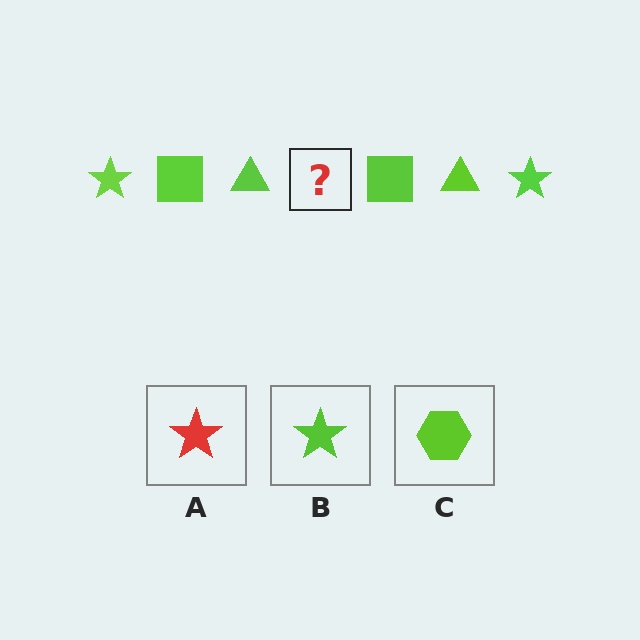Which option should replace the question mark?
Option B.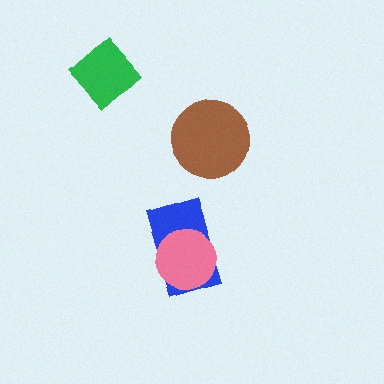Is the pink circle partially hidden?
No, no other shape covers it.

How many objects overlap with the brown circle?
0 objects overlap with the brown circle.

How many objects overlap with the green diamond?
0 objects overlap with the green diamond.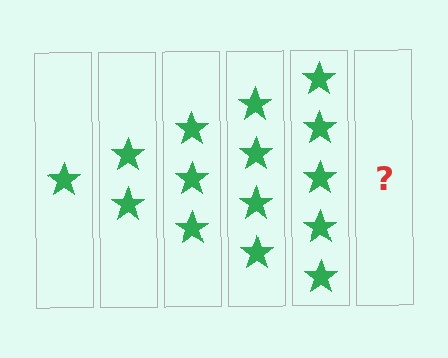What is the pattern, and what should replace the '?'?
The pattern is that each step adds one more star. The '?' should be 6 stars.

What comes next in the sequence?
The next element should be 6 stars.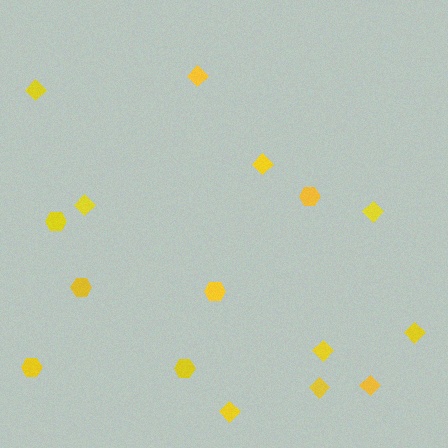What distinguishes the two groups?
There are 2 groups: one group of diamonds (10) and one group of hexagons (6).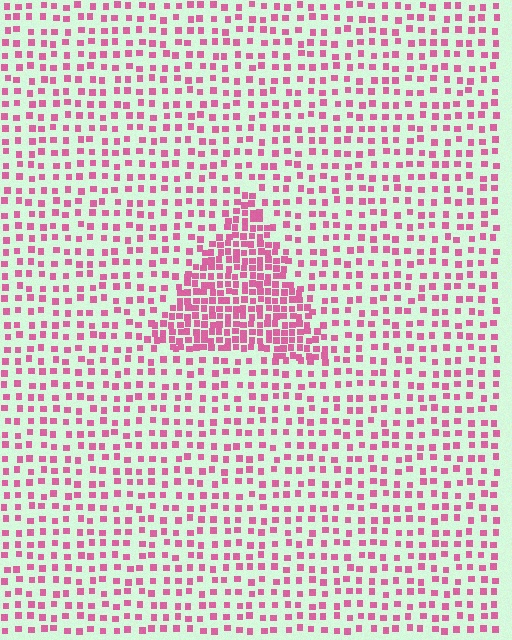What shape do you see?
I see a triangle.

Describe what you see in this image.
The image contains small pink elements arranged at two different densities. A triangle-shaped region is visible where the elements are more densely packed than the surrounding area.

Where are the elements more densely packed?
The elements are more densely packed inside the triangle boundary.